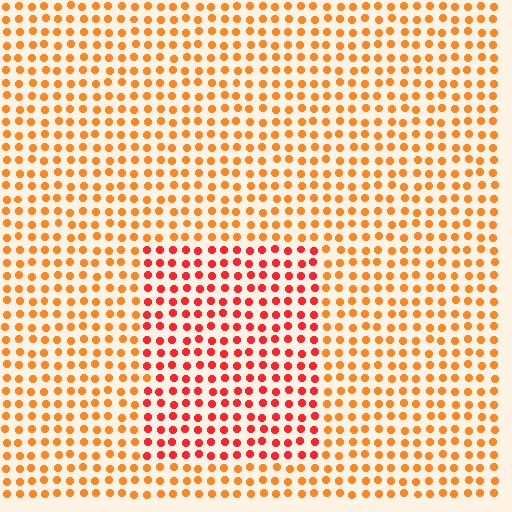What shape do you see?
I see a rectangle.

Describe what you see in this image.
The image is filled with small orange elements in a uniform arrangement. A rectangle-shaped region is visible where the elements are tinted to a slightly different hue, forming a subtle color boundary.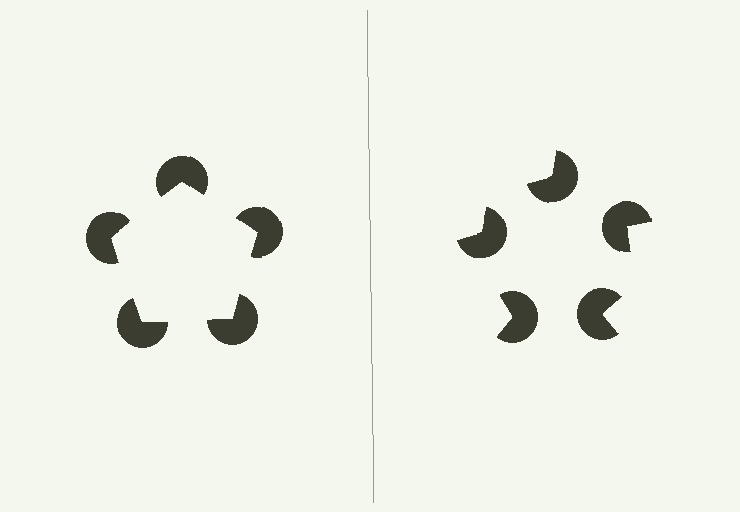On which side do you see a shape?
An illusory pentagon appears on the left side. On the right side the wedge cuts are rotated, so no coherent shape forms.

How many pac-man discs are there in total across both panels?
10 — 5 on each side.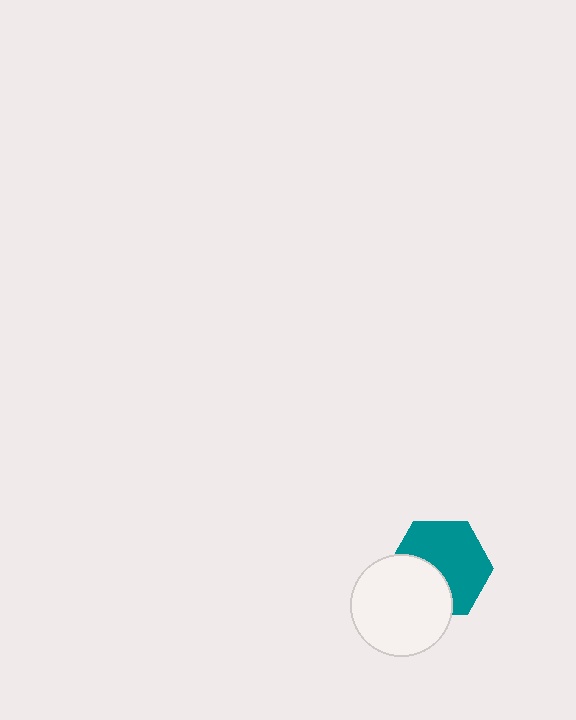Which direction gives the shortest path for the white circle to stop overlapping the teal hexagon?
Moving toward the lower-left gives the shortest separation.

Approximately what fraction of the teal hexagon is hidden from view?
Roughly 37% of the teal hexagon is hidden behind the white circle.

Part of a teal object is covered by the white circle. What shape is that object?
It is a hexagon.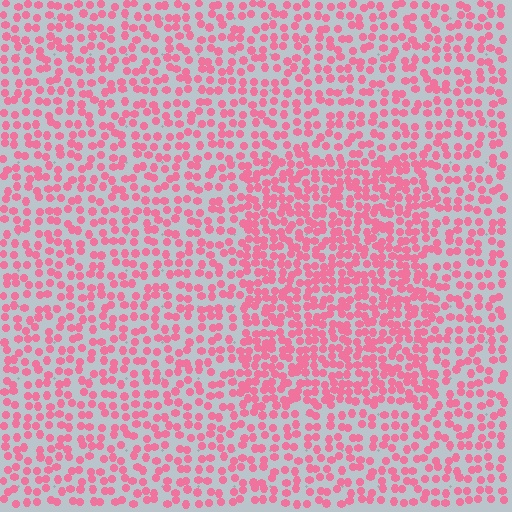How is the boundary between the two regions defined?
The boundary is defined by a change in element density (approximately 1.6x ratio). All elements are the same color, size, and shape.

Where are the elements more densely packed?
The elements are more densely packed inside the rectangle boundary.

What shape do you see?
I see a rectangle.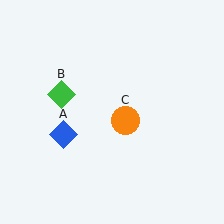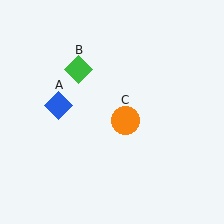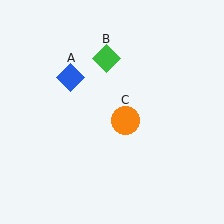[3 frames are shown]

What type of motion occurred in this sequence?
The blue diamond (object A), green diamond (object B) rotated clockwise around the center of the scene.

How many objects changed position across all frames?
2 objects changed position: blue diamond (object A), green diamond (object B).